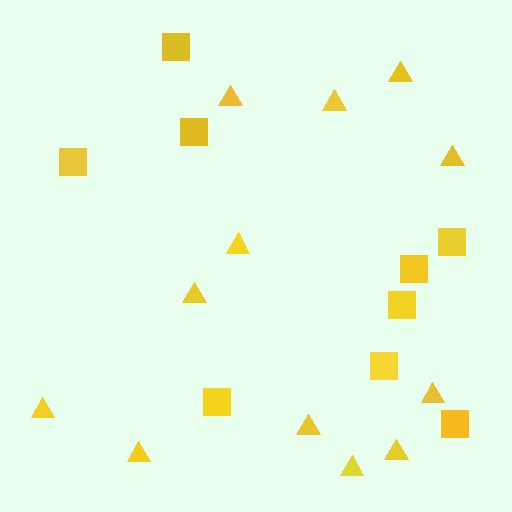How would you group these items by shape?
There are 2 groups: one group of squares (9) and one group of triangles (12).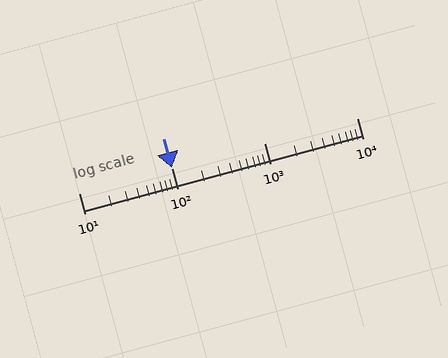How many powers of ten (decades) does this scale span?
The scale spans 3 decades, from 10 to 10000.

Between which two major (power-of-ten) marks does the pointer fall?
The pointer is between 100 and 1000.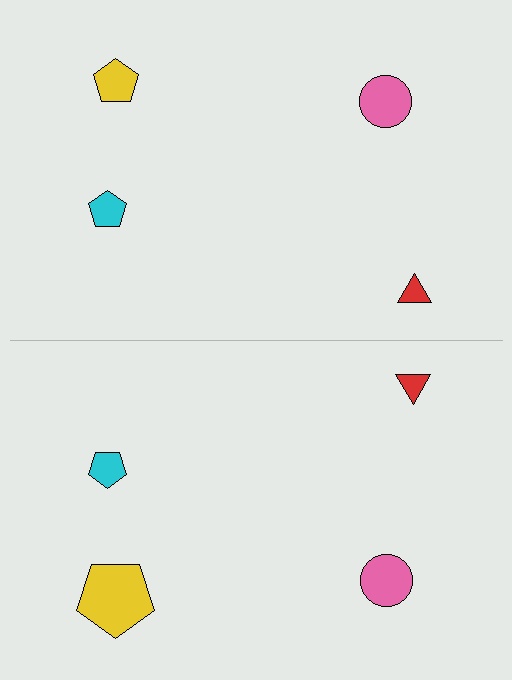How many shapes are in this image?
There are 8 shapes in this image.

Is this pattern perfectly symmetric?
No, the pattern is not perfectly symmetric. The yellow pentagon on the bottom side has a different size than its mirror counterpart.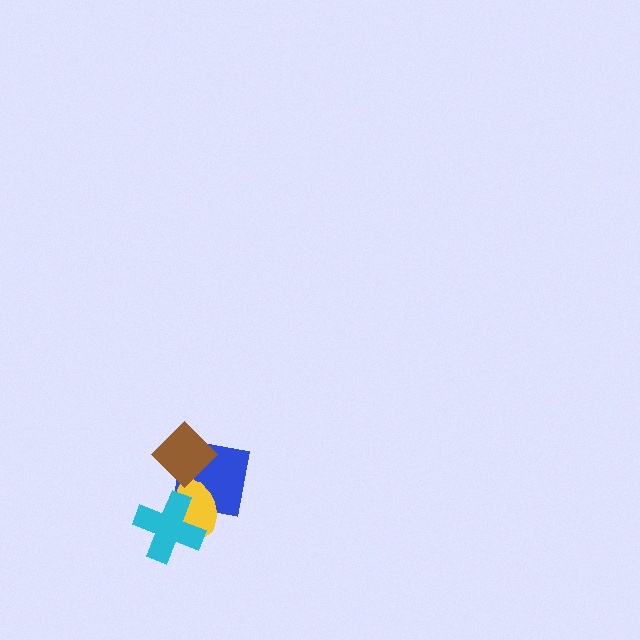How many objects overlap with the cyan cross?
2 objects overlap with the cyan cross.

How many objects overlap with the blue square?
3 objects overlap with the blue square.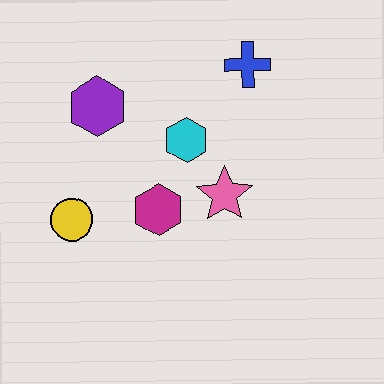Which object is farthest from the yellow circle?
The blue cross is farthest from the yellow circle.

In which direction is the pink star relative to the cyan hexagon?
The pink star is below the cyan hexagon.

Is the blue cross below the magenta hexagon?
No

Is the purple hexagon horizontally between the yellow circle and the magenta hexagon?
Yes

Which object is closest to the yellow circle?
The magenta hexagon is closest to the yellow circle.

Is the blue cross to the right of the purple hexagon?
Yes